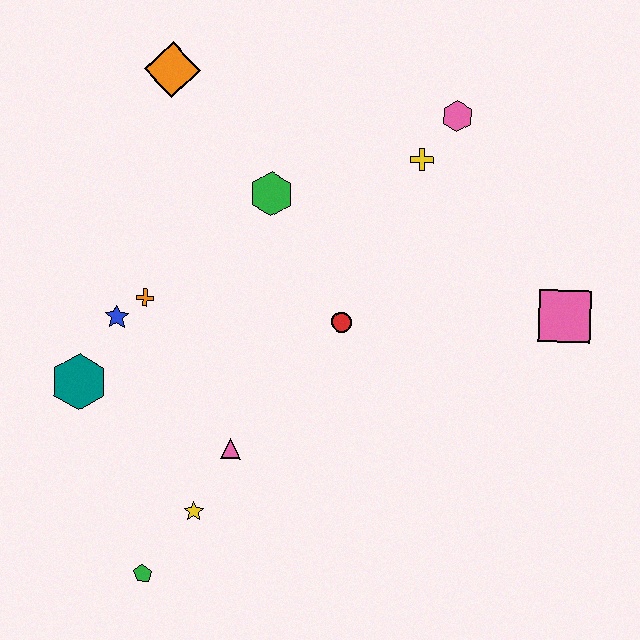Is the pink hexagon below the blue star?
No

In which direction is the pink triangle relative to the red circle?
The pink triangle is below the red circle.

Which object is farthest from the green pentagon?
The pink hexagon is farthest from the green pentagon.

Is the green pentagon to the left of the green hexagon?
Yes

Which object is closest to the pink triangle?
The yellow star is closest to the pink triangle.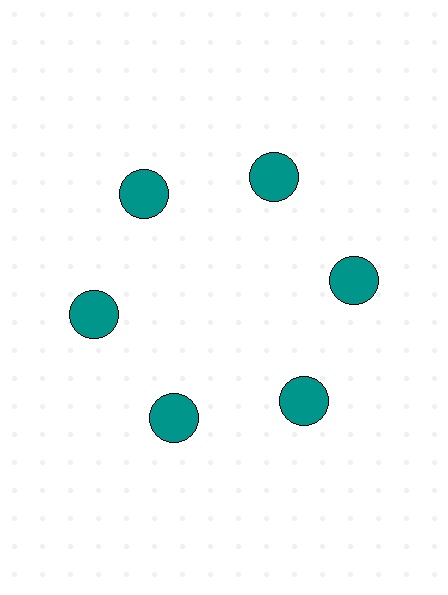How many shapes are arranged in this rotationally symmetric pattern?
There are 6 shapes, arranged in 6 groups of 1.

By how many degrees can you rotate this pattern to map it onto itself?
The pattern maps onto itself every 60 degrees of rotation.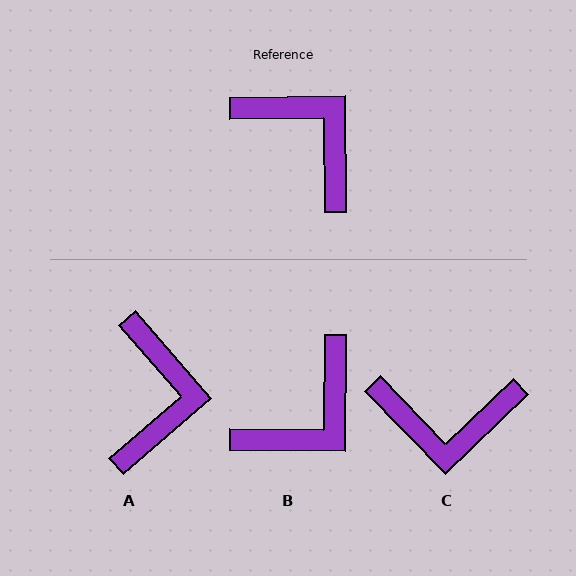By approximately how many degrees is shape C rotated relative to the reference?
Approximately 137 degrees clockwise.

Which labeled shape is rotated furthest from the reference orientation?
C, about 137 degrees away.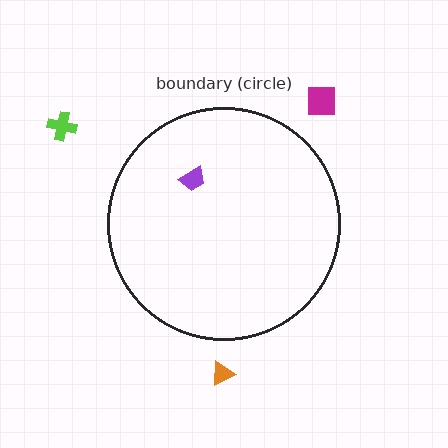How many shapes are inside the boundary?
1 inside, 3 outside.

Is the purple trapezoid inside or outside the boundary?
Inside.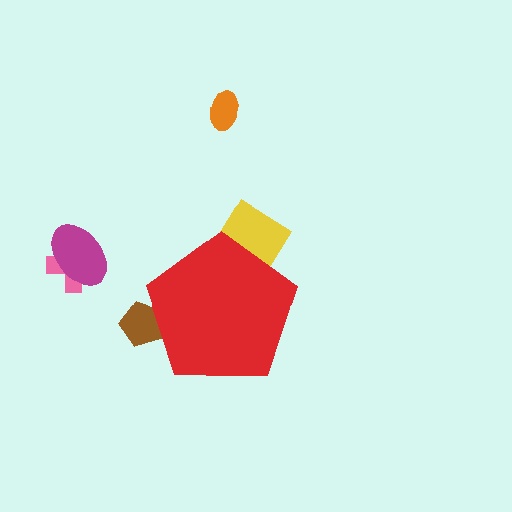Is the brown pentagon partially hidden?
Yes, the brown pentagon is partially hidden behind the red pentagon.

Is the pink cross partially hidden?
No, the pink cross is fully visible.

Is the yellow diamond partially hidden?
Yes, the yellow diamond is partially hidden behind the red pentagon.